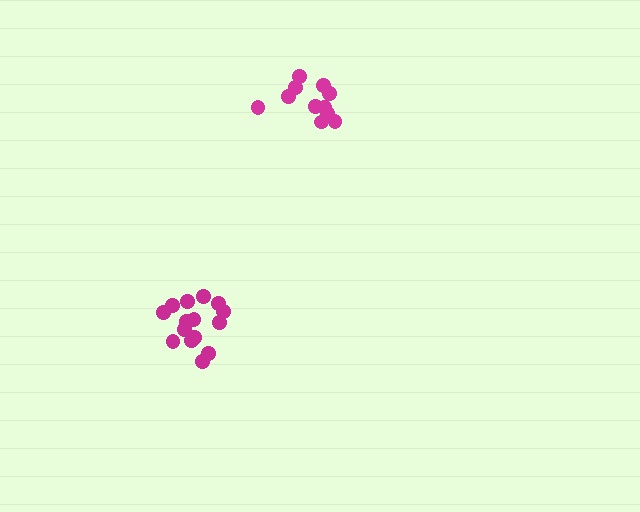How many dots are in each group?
Group 1: 11 dots, Group 2: 16 dots (27 total).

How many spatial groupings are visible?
There are 2 spatial groupings.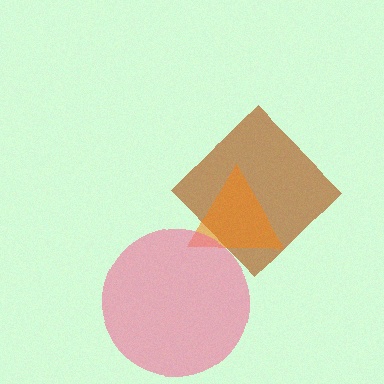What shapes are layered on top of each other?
The layered shapes are: a brown diamond, an orange triangle, a pink circle.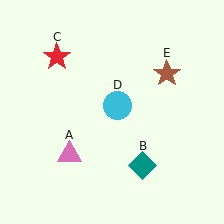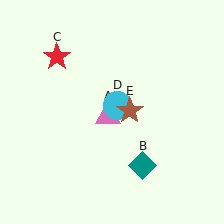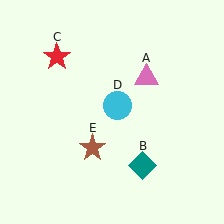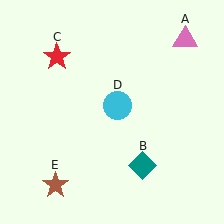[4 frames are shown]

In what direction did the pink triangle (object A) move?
The pink triangle (object A) moved up and to the right.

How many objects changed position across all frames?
2 objects changed position: pink triangle (object A), brown star (object E).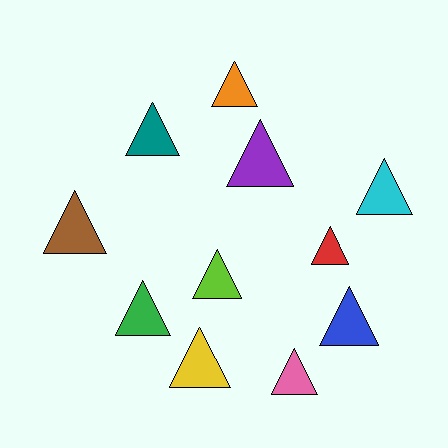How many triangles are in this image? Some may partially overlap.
There are 11 triangles.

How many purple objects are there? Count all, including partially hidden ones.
There is 1 purple object.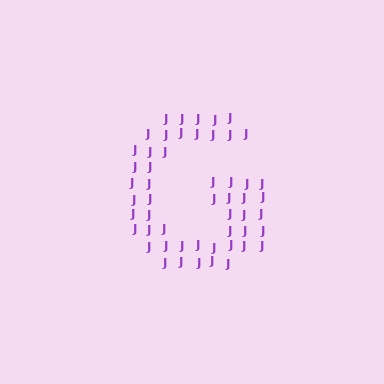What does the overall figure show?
The overall figure shows the letter G.